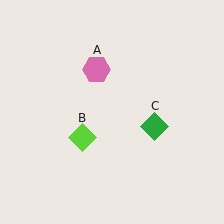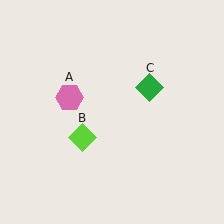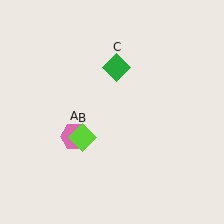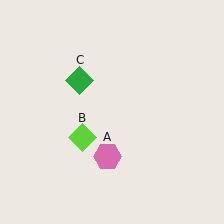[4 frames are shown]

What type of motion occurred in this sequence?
The pink hexagon (object A), green diamond (object C) rotated counterclockwise around the center of the scene.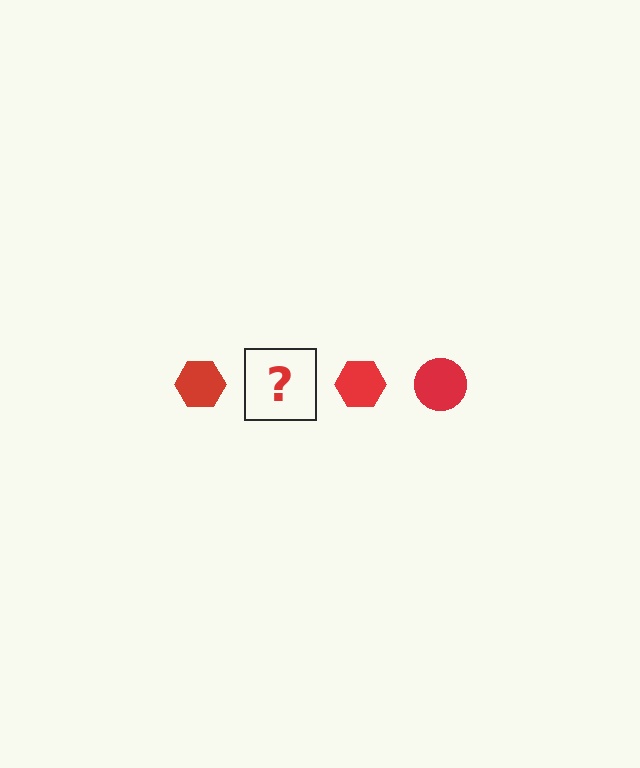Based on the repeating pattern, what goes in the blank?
The blank should be a red circle.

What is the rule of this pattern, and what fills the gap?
The rule is that the pattern cycles through hexagon, circle shapes in red. The gap should be filled with a red circle.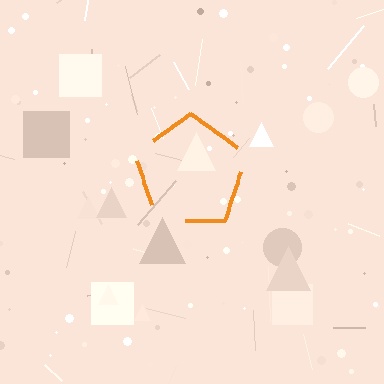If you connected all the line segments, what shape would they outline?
They would outline a pentagon.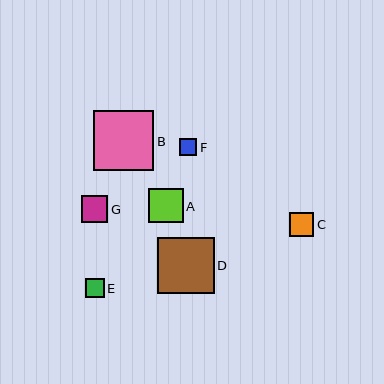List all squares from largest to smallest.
From largest to smallest: B, D, A, G, C, E, F.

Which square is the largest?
Square B is the largest with a size of approximately 60 pixels.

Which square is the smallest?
Square F is the smallest with a size of approximately 17 pixels.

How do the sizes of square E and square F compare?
Square E and square F are approximately the same size.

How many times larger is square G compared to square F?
Square G is approximately 1.5 times the size of square F.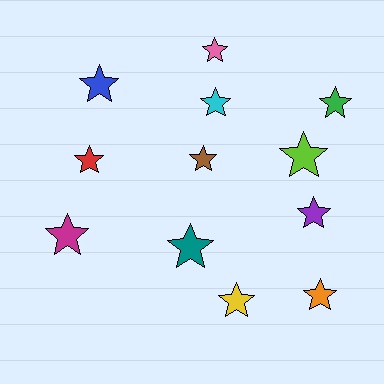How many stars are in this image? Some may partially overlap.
There are 12 stars.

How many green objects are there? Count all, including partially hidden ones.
There is 1 green object.